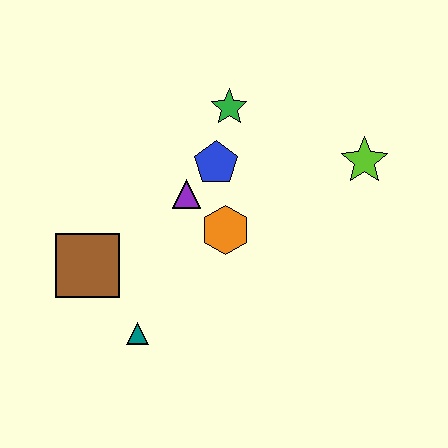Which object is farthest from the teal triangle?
The lime star is farthest from the teal triangle.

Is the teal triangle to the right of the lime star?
No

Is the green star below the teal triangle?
No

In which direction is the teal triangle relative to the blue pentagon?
The teal triangle is below the blue pentagon.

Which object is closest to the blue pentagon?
The purple triangle is closest to the blue pentagon.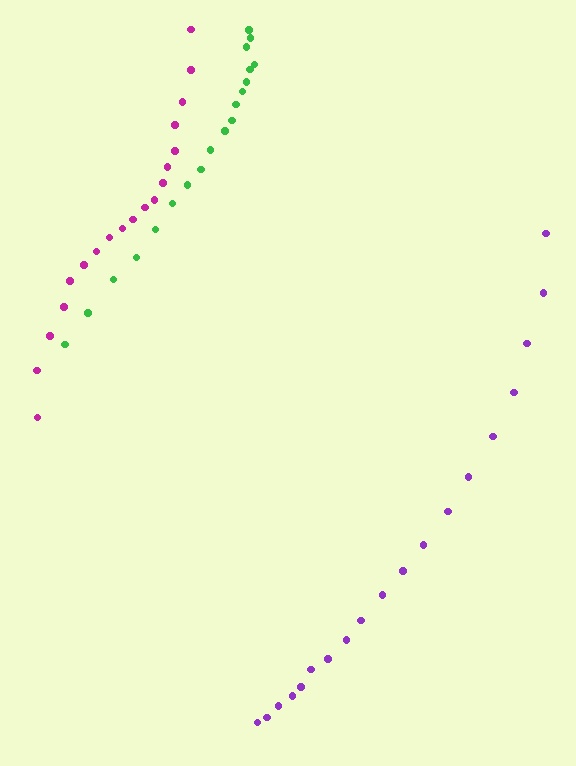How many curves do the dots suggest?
There are 3 distinct paths.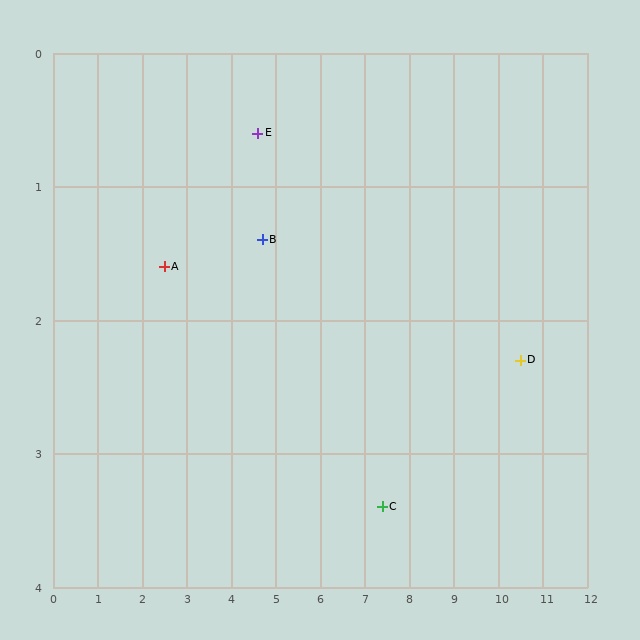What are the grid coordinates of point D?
Point D is at approximately (10.5, 2.3).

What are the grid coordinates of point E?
Point E is at approximately (4.6, 0.6).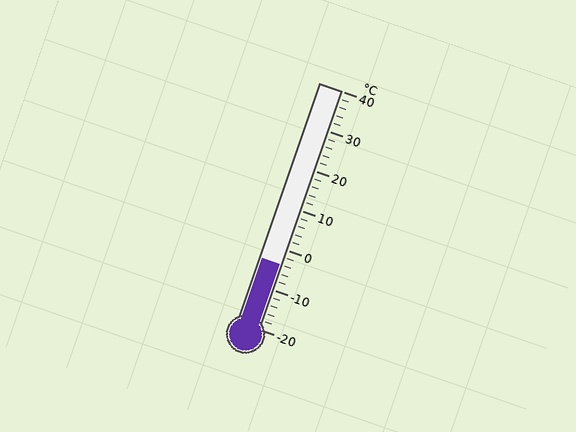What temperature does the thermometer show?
The thermometer shows approximately -4°C.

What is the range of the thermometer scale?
The thermometer scale ranges from -20°C to 40°C.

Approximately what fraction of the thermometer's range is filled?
The thermometer is filled to approximately 25% of its range.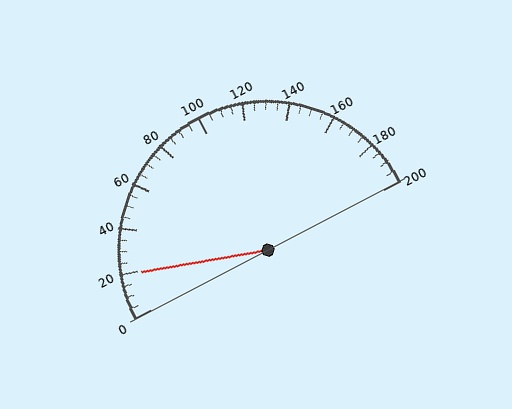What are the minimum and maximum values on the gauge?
The gauge ranges from 0 to 200.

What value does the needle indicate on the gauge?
The needle indicates approximately 20.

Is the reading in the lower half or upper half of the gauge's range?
The reading is in the lower half of the range (0 to 200).